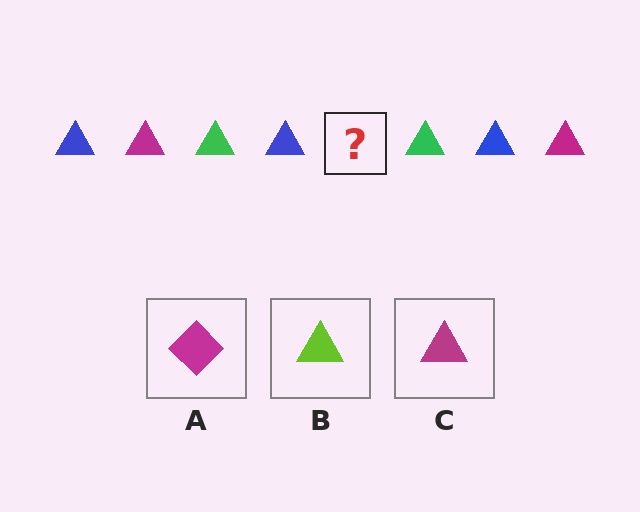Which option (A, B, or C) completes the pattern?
C.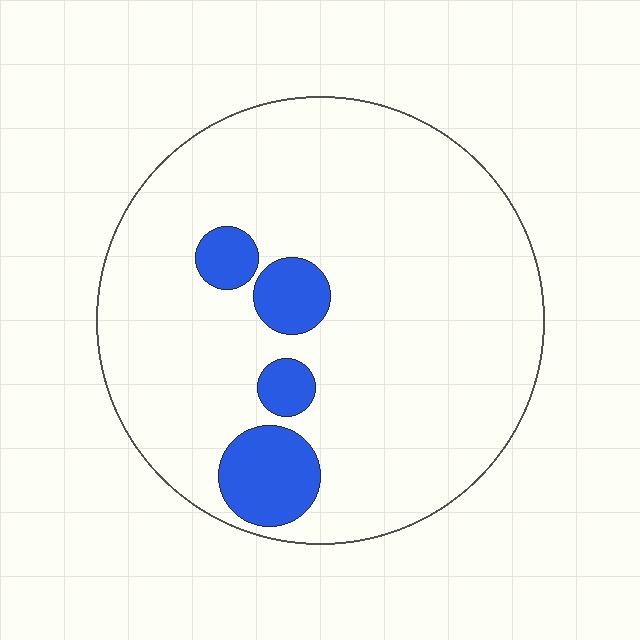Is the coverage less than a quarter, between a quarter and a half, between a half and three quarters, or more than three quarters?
Less than a quarter.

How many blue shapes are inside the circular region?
4.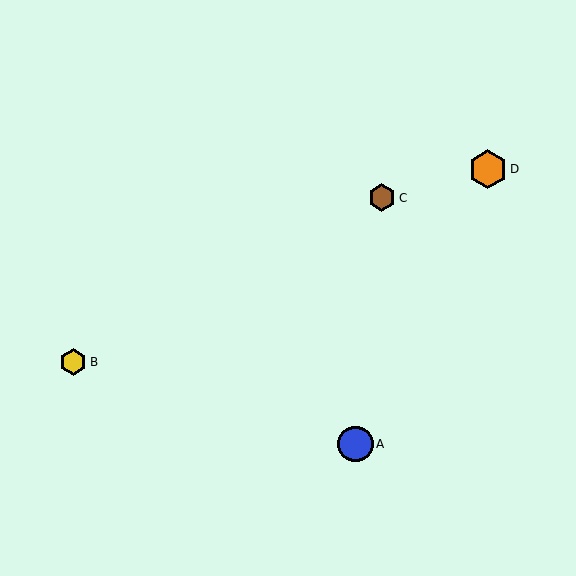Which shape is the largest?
The orange hexagon (labeled D) is the largest.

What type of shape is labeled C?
Shape C is a brown hexagon.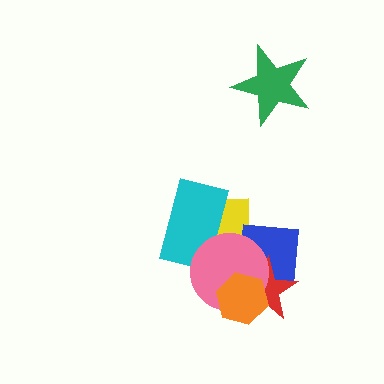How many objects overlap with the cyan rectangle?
2 objects overlap with the cyan rectangle.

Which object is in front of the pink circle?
The orange hexagon is in front of the pink circle.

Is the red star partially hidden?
Yes, it is partially covered by another shape.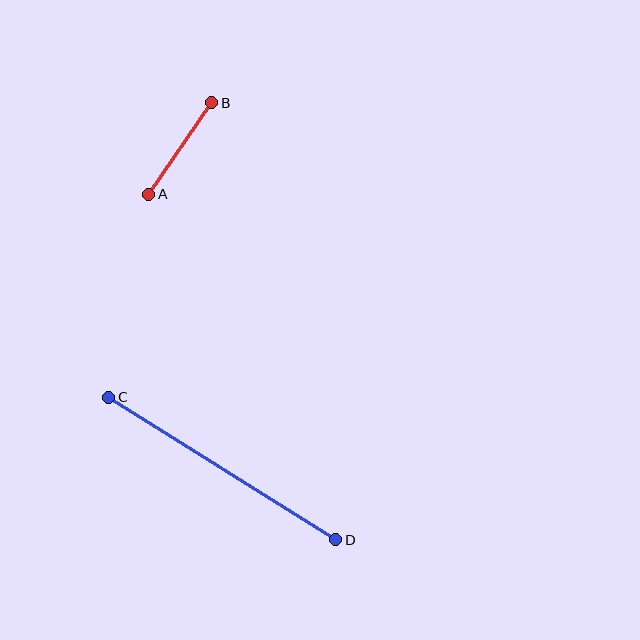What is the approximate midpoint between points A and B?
The midpoint is at approximately (180, 149) pixels.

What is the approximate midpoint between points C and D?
The midpoint is at approximately (222, 468) pixels.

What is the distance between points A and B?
The distance is approximately 111 pixels.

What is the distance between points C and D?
The distance is approximately 268 pixels.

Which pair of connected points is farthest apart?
Points C and D are farthest apart.